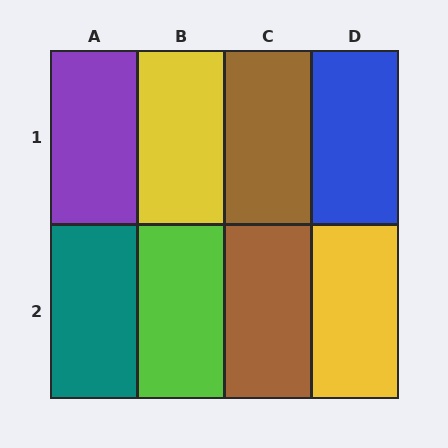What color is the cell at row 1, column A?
Purple.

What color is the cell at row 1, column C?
Brown.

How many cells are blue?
1 cell is blue.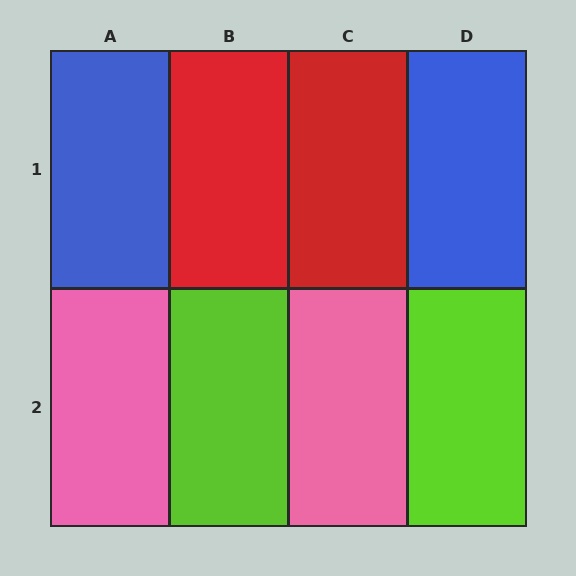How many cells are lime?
2 cells are lime.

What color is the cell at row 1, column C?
Red.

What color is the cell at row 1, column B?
Red.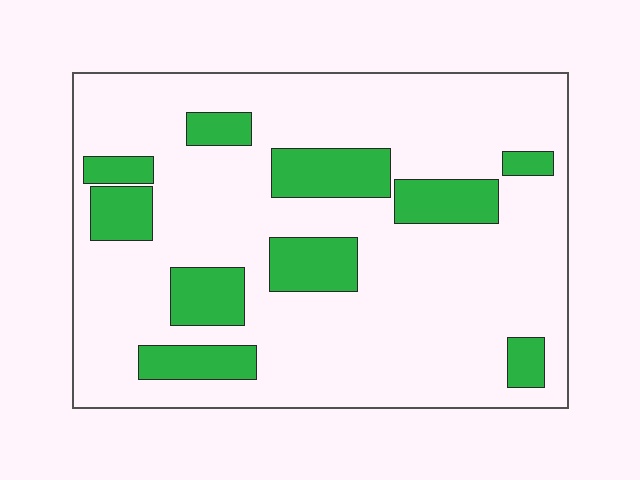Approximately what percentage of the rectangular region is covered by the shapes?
Approximately 20%.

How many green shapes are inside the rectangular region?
10.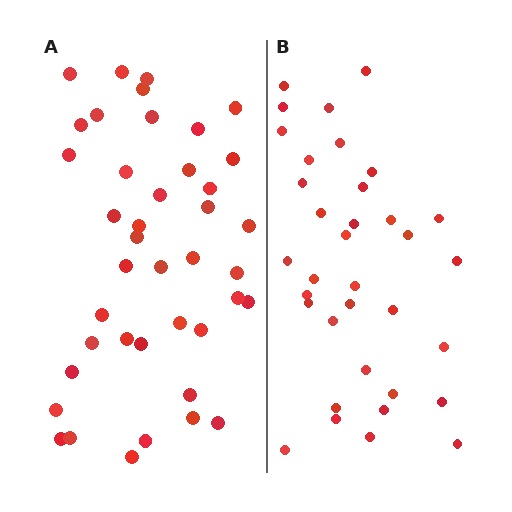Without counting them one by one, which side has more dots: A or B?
Region A (the left region) has more dots.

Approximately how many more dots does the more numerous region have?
Region A has about 6 more dots than region B.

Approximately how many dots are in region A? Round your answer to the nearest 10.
About 40 dots. (The exact count is 41, which rounds to 40.)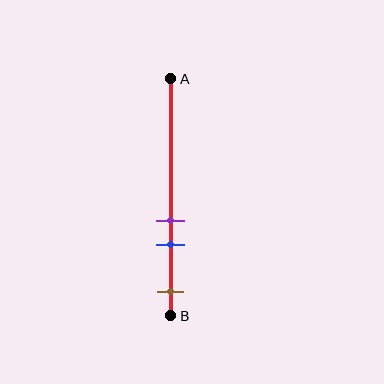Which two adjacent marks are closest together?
The purple and blue marks are the closest adjacent pair.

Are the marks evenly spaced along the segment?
No, the marks are not evenly spaced.